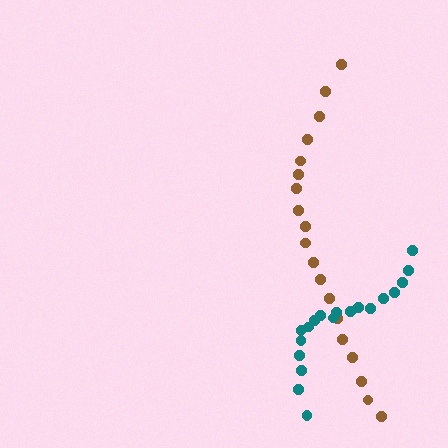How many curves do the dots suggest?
There are 2 distinct paths.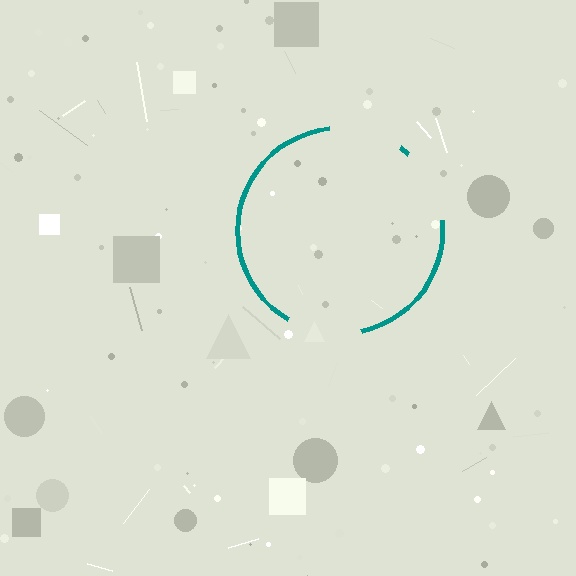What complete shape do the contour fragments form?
The contour fragments form a circle.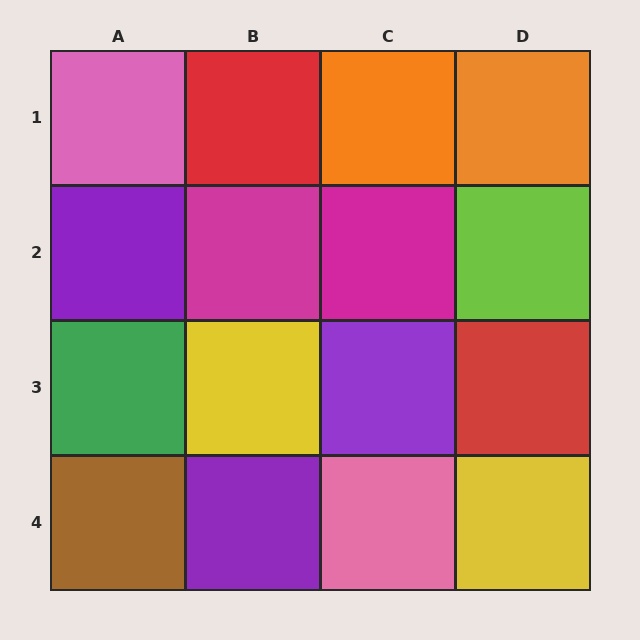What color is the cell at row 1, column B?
Red.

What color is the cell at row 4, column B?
Purple.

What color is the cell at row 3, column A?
Green.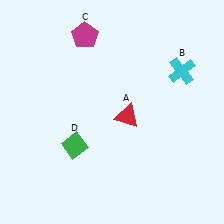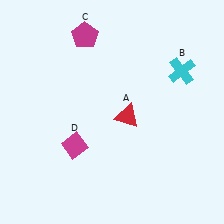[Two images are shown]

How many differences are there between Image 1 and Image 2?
There is 1 difference between the two images.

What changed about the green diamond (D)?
In Image 1, D is green. In Image 2, it changed to magenta.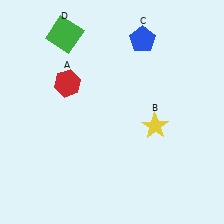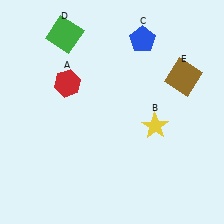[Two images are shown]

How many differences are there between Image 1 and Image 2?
There is 1 difference between the two images.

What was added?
A brown square (E) was added in Image 2.